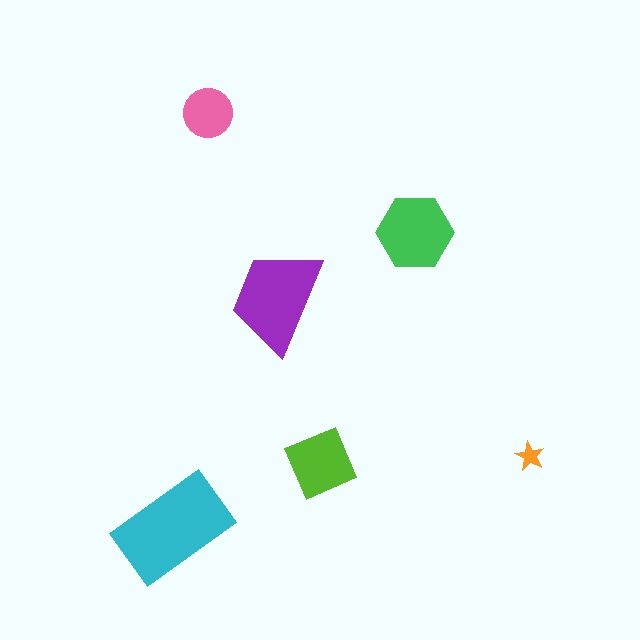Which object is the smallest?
The orange star.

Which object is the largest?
The cyan rectangle.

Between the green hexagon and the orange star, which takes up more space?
The green hexagon.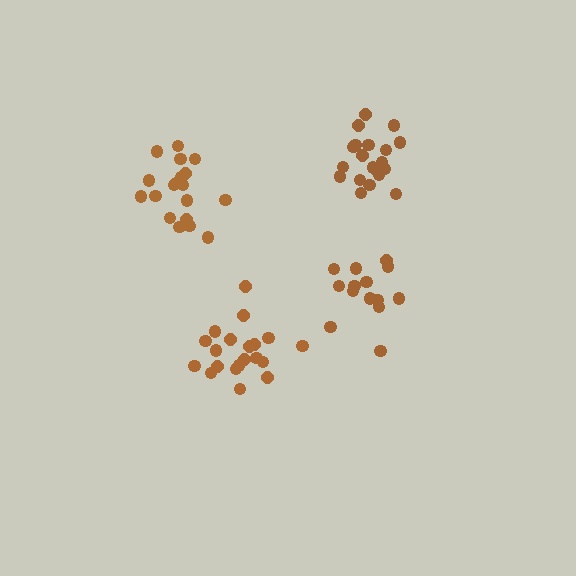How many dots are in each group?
Group 1: 19 dots, Group 2: 20 dots, Group 3: 20 dots, Group 4: 14 dots (73 total).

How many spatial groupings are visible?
There are 4 spatial groupings.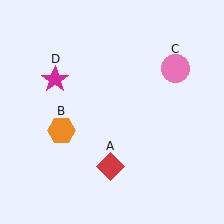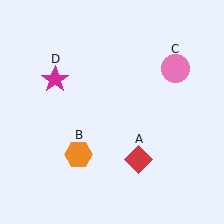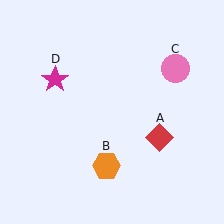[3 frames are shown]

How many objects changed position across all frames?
2 objects changed position: red diamond (object A), orange hexagon (object B).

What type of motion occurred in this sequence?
The red diamond (object A), orange hexagon (object B) rotated counterclockwise around the center of the scene.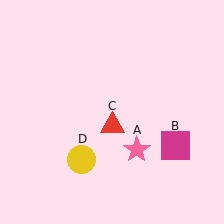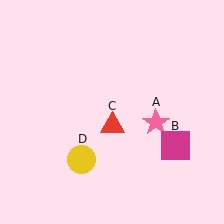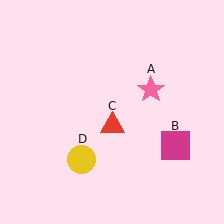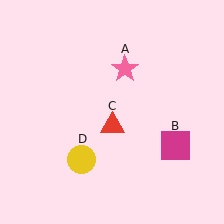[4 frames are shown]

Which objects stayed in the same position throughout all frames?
Magenta square (object B) and red triangle (object C) and yellow circle (object D) remained stationary.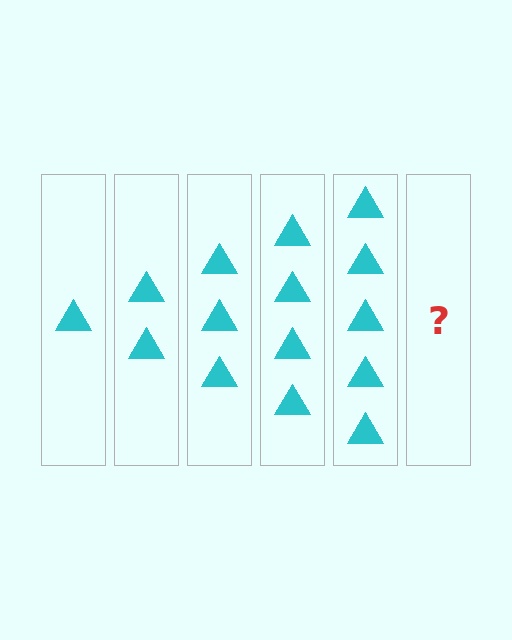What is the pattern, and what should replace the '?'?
The pattern is that each step adds one more triangle. The '?' should be 6 triangles.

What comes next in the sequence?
The next element should be 6 triangles.